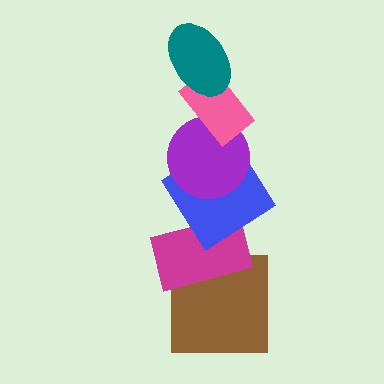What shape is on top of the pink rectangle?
The teal ellipse is on top of the pink rectangle.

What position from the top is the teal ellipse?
The teal ellipse is 1st from the top.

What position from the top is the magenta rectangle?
The magenta rectangle is 5th from the top.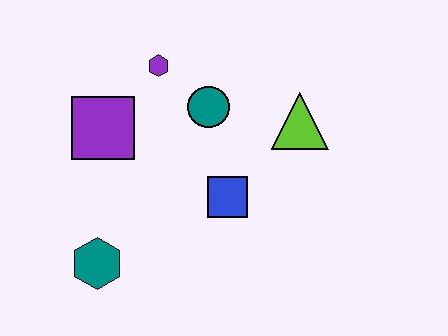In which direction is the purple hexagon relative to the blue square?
The purple hexagon is above the blue square.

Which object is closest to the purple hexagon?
The teal circle is closest to the purple hexagon.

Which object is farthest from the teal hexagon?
The lime triangle is farthest from the teal hexagon.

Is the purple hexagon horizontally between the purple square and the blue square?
Yes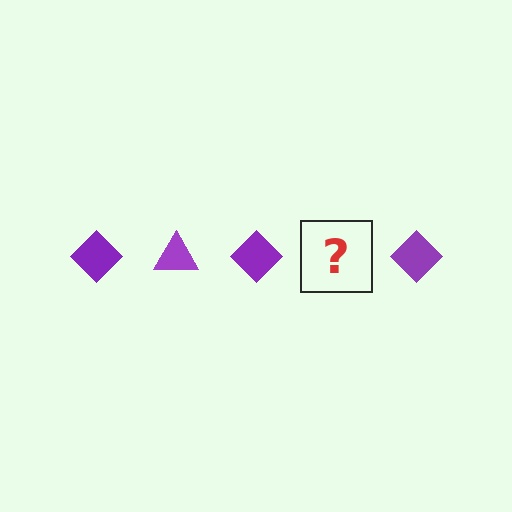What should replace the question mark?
The question mark should be replaced with a purple triangle.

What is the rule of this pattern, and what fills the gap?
The rule is that the pattern cycles through diamond, triangle shapes in purple. The gap should be filled with a purple triangle.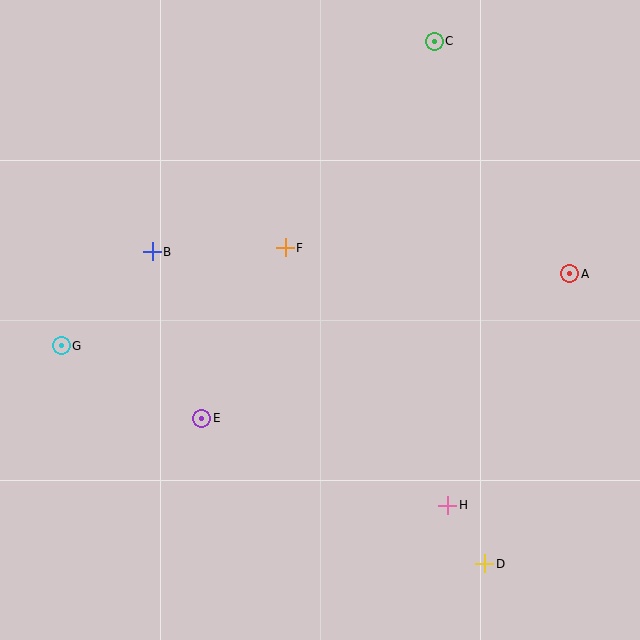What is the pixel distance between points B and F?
The distance between B and F is 133 pixels.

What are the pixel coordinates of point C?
Point C is at (434, 41).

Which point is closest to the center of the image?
Point F at (285, 248) is closest to the center.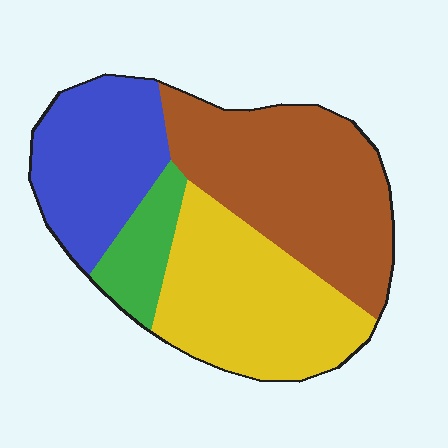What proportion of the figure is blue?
Blue takes up about one quarter (1/4) of the figure.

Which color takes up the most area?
Brown, at roughly 35%.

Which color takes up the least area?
Green, at roughly 10%.